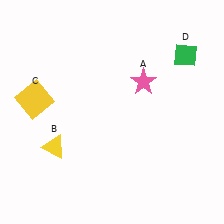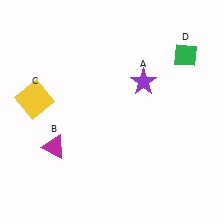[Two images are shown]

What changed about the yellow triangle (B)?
In Image 1, B is yellow. In Image 2, it changed to magenta.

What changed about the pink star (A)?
In Image 1, A is pink. In Image 2, it changed to purple.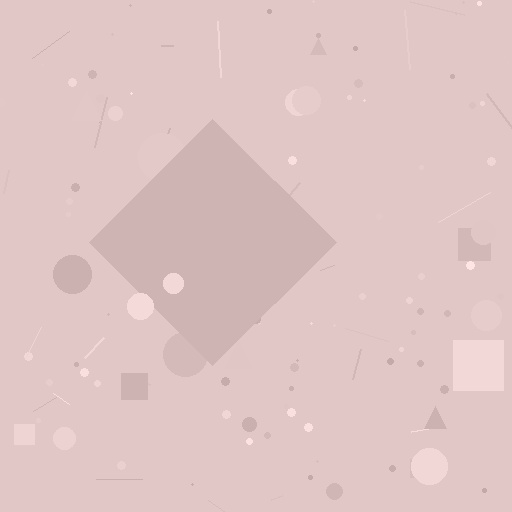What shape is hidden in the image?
A diamond is hidden in the image.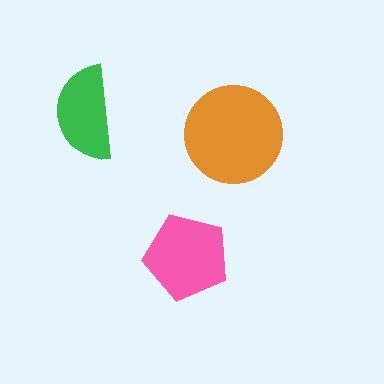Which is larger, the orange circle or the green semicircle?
The orange circle.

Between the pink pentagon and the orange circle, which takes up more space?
The orange circle.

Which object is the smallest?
The green semicircle.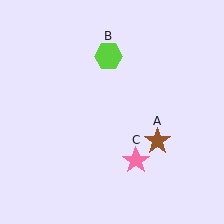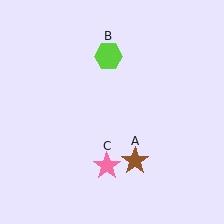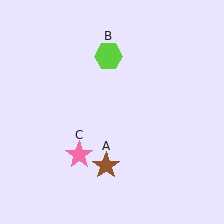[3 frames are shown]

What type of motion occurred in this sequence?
The brown star (object A), pink star (object C) rotated clockwise around the center of the scene.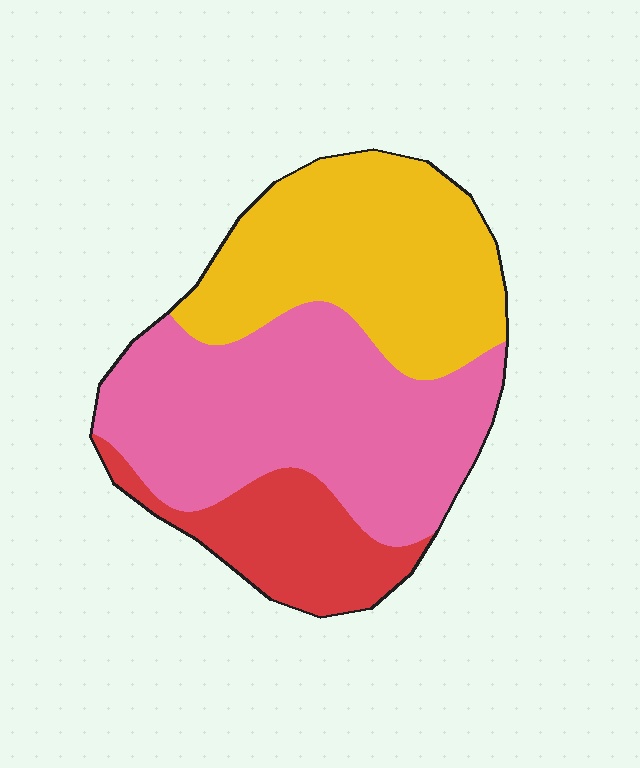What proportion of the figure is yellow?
Yellow takes up between a third and a half of the figure.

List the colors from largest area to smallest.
From largest to smallest: pink, yellow, red.